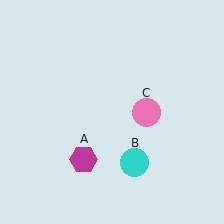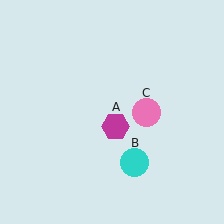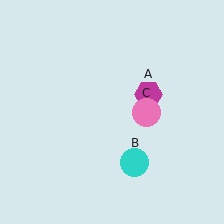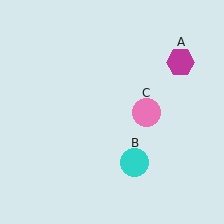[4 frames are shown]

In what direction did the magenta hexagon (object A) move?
The magenta hexagon (object A) moved up and to the right.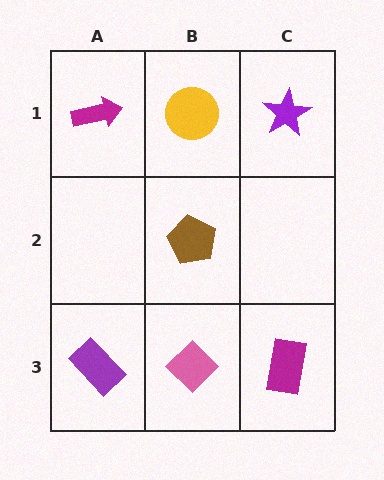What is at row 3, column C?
A magenta rectangle.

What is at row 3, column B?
A pink diamond.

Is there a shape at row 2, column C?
No, that cell is empty.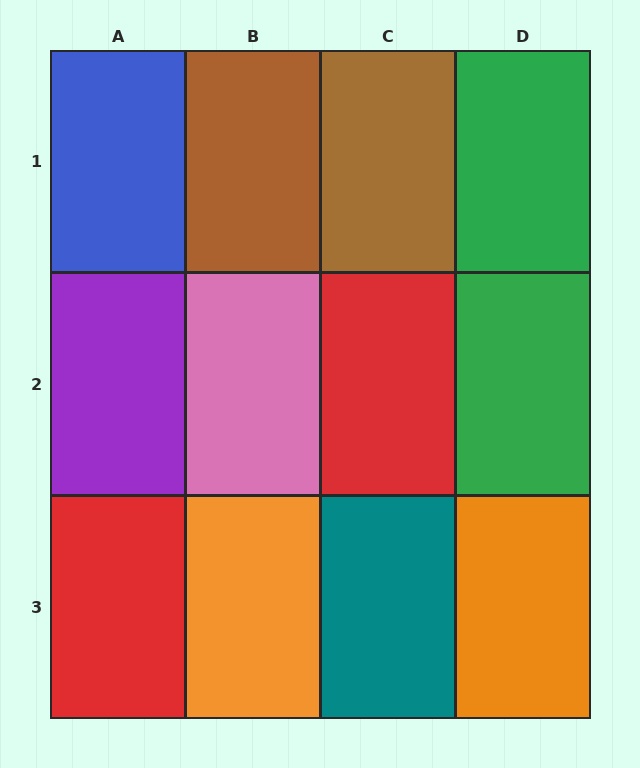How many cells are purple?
1 cell is purple.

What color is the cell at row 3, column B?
Orange.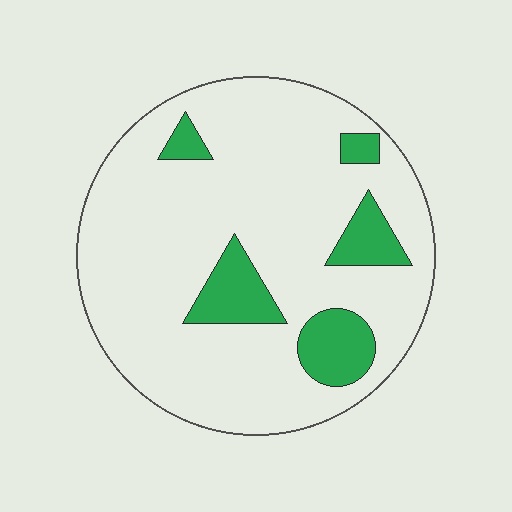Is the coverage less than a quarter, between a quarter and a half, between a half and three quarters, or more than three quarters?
Less than a quarter.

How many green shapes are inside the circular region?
5.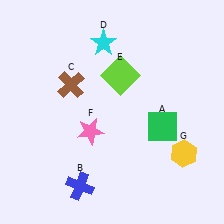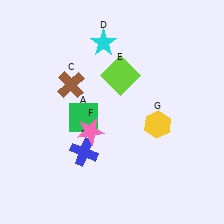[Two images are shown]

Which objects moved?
The objects that moved are: the green square (A), the blue cross (B), the yellow hexagon (G).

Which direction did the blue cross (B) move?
The blue cross (B) moved up.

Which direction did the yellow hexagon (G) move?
The yellow hexagon (G) moved up.